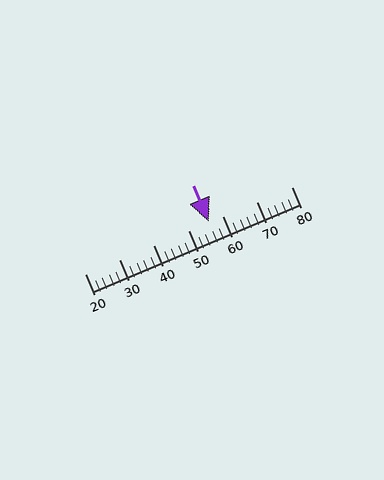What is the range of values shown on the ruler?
The ruler shows values from 20 to 80.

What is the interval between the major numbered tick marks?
The major tick marks are spaced 10 units apart.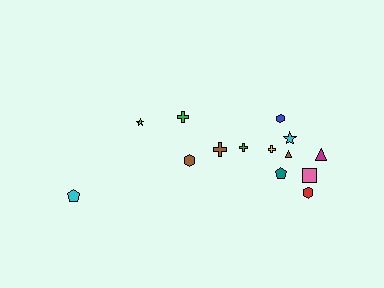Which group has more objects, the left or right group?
The right group.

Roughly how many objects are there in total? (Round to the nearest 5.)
Roughly 15 objects in total.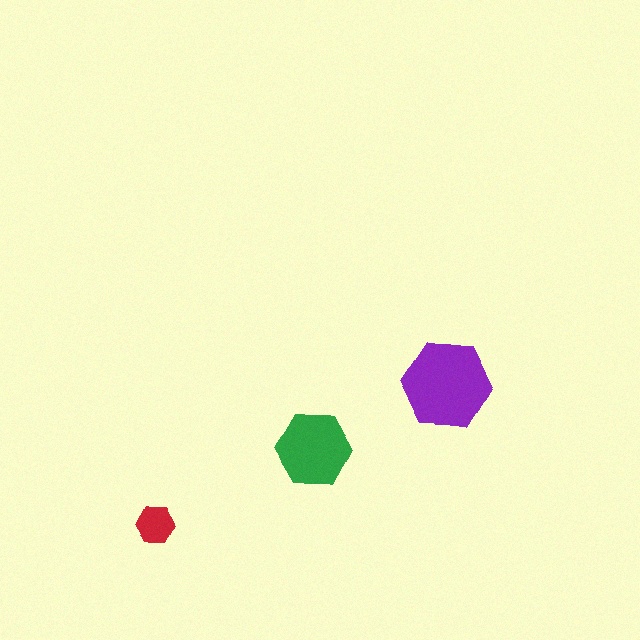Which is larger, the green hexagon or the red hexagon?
The green one.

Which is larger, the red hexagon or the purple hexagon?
The purple one.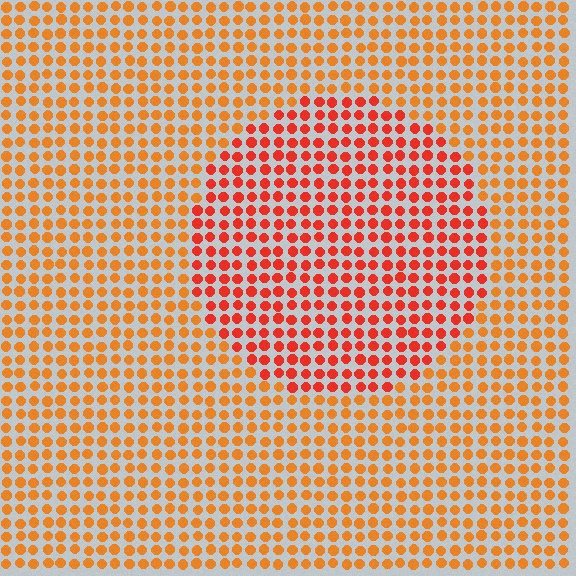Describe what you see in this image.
The image is filled with small orange elements in a uniform arrangement. A circle-shaped region is visible where the elements are tinted to a slightly different hue, forming a subtle color boundary.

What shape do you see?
I see a circle.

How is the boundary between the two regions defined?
The boundary is defined purely by a slight shift in hue (about 26 degrees). Spacing, size, and orientation are identical on both sides.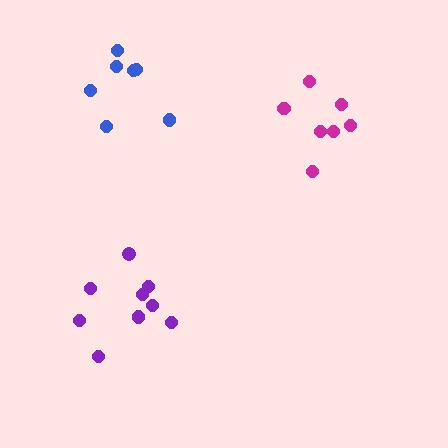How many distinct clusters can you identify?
There are 3 distinct clusters.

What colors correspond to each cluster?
The clusters are colored: magenta, purple, blue.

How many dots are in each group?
Group 1: 7 dots, Group 2: 9 dots, Group 3: 7 dots (23 total).